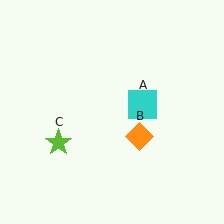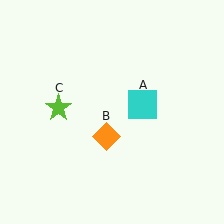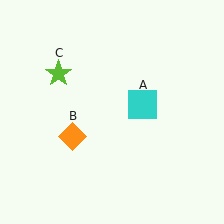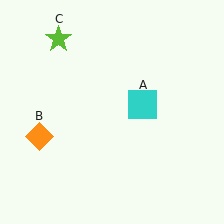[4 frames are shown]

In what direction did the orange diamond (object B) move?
The orange diamond (object B) moved left.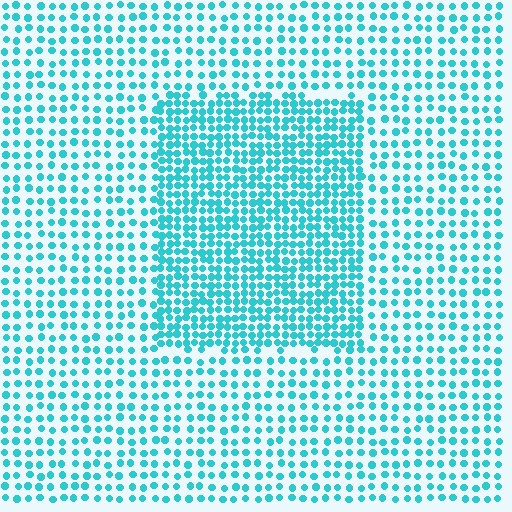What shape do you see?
I see a rectangle.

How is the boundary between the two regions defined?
The boundary is defined by a change in element density (approximately 1.9x ratio). All elements are the same color, size, and shape.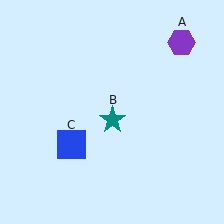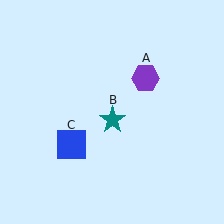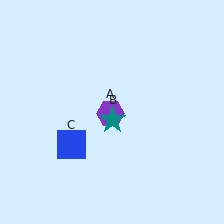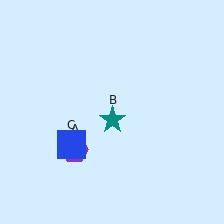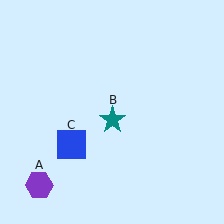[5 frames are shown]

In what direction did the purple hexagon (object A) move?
The purple hexagon (object A) moved down and to the left.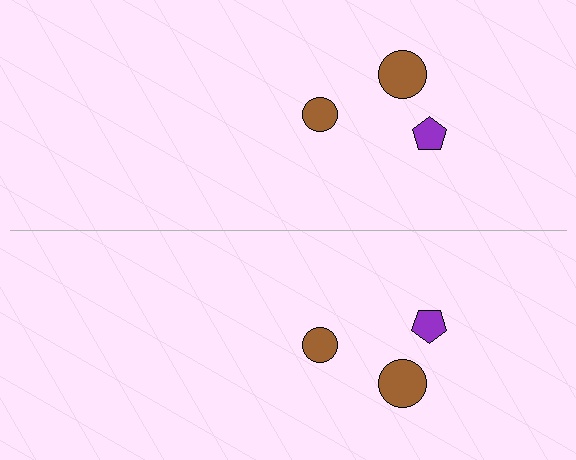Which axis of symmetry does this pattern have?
The pattern has a horizontal axis of symmetry running through the center of the image.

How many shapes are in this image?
There are 6 shapes in this image.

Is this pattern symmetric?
Yes, this pattern has bilateral (reflection) symmetry.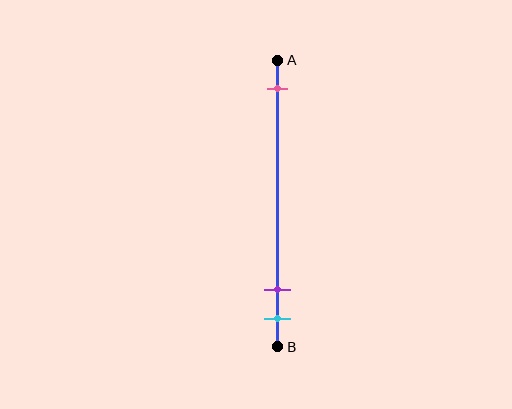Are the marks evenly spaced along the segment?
No, the marks are not evenly spaced.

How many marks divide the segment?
There are 3 marks dividing the segment.